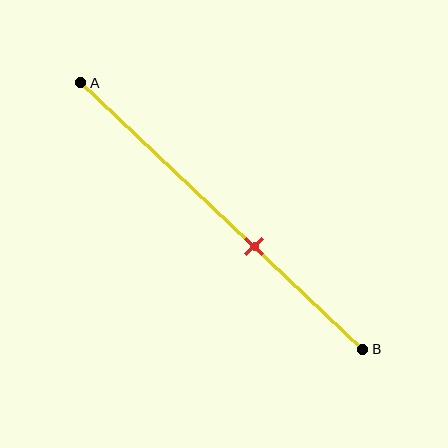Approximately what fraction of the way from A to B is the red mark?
The red mark is approximately 60% of the way from A to B.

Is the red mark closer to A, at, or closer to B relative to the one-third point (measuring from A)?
The red mark is closer to point B than the one-third point of segment AB.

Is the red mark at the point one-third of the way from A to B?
No, the mark is at about 60% from A, not at the 33% one-third point.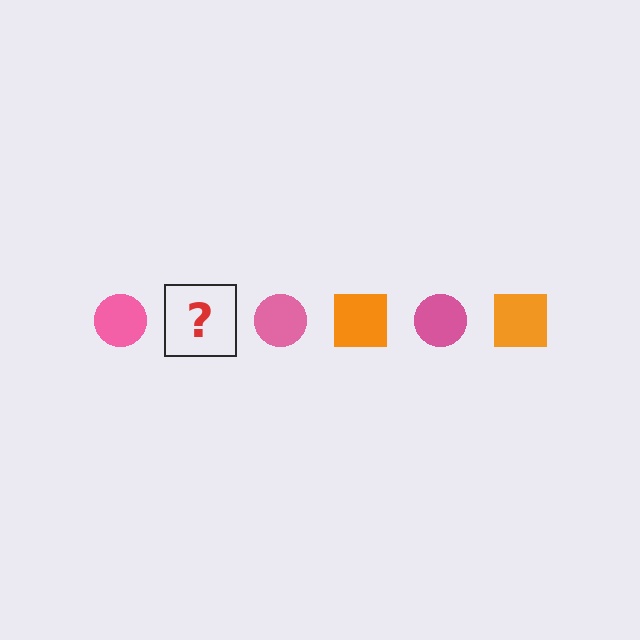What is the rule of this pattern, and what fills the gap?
The rule is that the pattern alternates between pink circle and orange square. The gap should be filled with an orange square.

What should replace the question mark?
The question mark should be replaced with an orange square.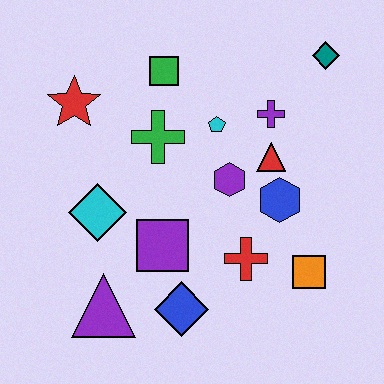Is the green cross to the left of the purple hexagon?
Yes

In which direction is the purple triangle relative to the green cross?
The purple triangle is below the green cross.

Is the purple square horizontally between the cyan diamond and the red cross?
Yes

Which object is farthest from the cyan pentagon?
The purple triangle is farthest from the cyan pentagon.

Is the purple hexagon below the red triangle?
Yes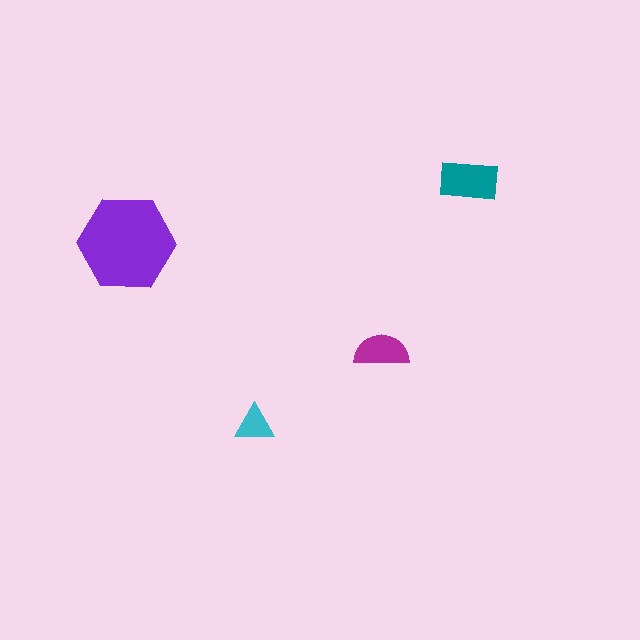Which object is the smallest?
The cyan triangle.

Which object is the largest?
The purple hexagon.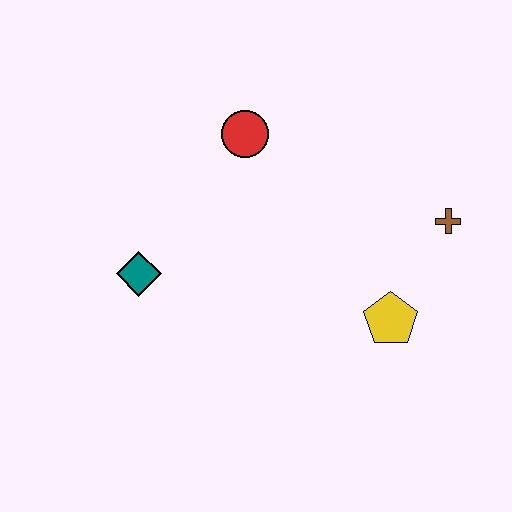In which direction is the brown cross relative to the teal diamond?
The brown cross is to the right of the teal diamond.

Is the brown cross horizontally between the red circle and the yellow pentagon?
No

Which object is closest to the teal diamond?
The red circle is closest to the teal diamond.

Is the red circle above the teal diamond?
Yes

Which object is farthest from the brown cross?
The teal diamond is farthest from the brown cross.